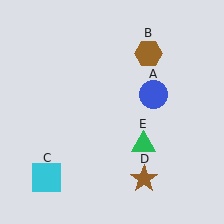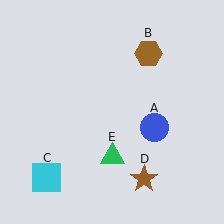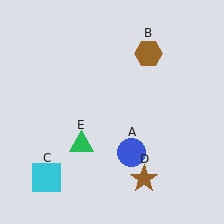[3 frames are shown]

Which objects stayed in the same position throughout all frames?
Brown hexagon (object B) and cyan square (object C) and brown star (object D) remained stationary.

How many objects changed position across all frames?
2 objects changed position: blue circle (object A), green triangle (object E).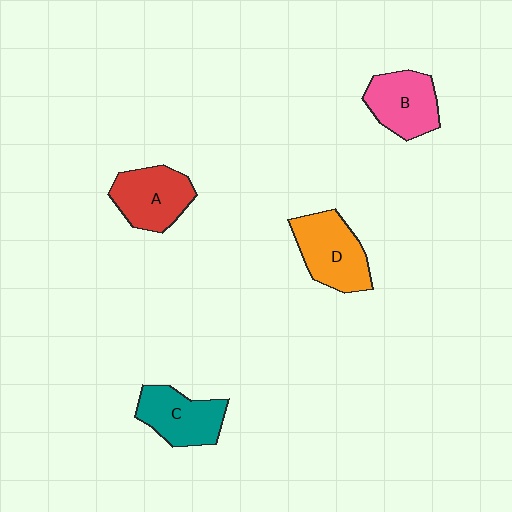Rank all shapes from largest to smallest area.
From largest to smallest: D (orange), A (red), C (teal), B (pink).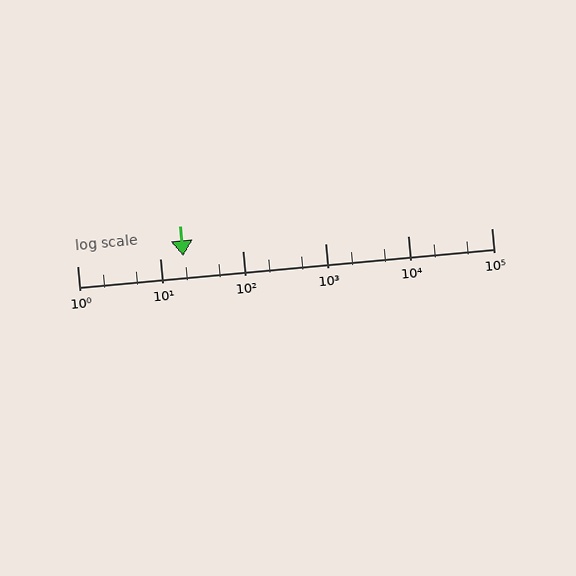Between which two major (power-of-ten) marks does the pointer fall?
The pointer is between 10 and 100.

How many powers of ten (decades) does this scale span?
The scale spans 5 decades, from 1 to 100000.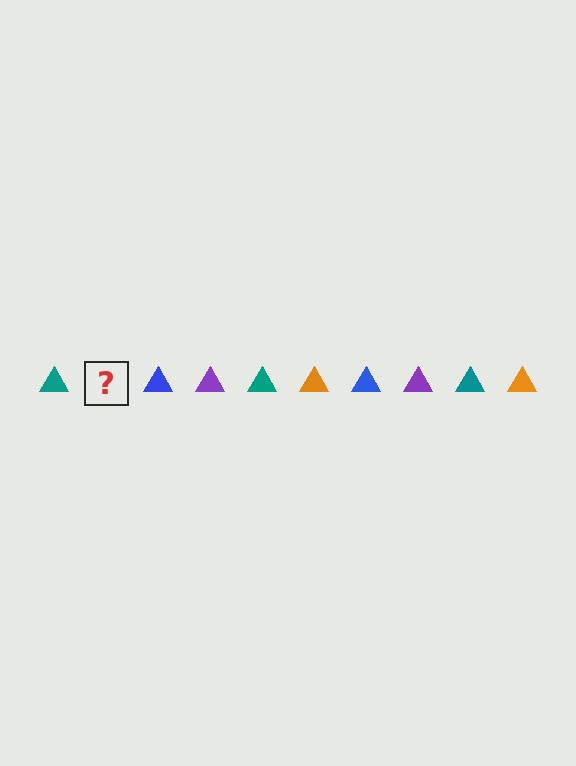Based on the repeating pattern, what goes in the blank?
The blank should be an orange triangle.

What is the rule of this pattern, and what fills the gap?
The rule is that the pattern cycles through teal, orange, blue, purple triangles. The gap should be filled with an orange triangle.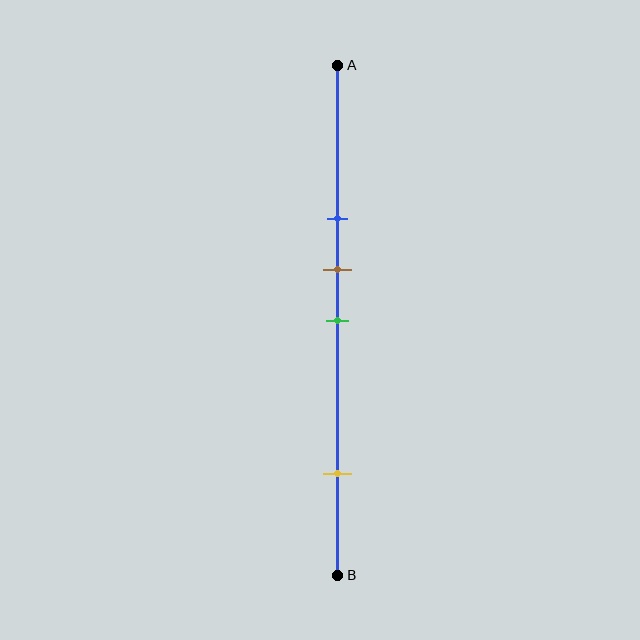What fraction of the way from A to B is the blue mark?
The blue mark is approximately 30% (0.3) of the way from A to B.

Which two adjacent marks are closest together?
The brown and green marks are the closest adjacent pair.